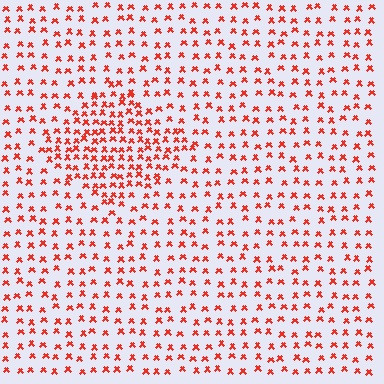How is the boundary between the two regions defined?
The boundary is defined by a change in element density (approximately 1.9x ratio). All elements are the same color, size, and shape.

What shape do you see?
I see a diamond.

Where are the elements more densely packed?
The elements are more densely packed inside the diamond boundary.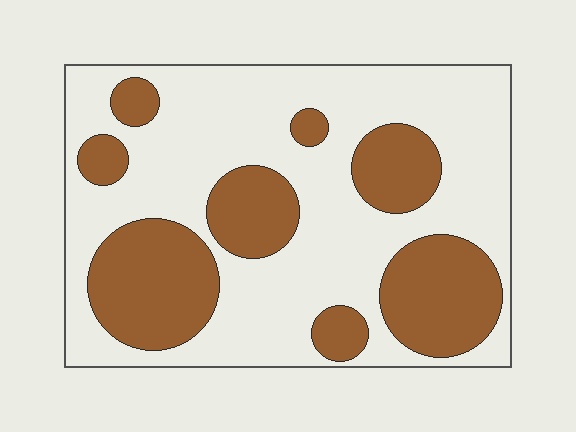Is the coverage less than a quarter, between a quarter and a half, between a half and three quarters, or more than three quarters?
Between a quarter and a half.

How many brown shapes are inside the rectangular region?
8.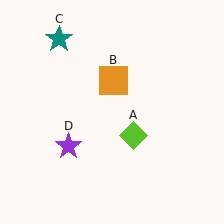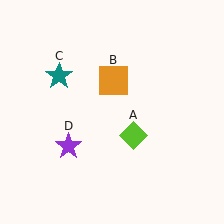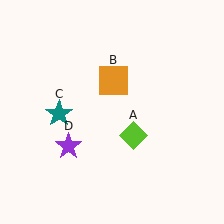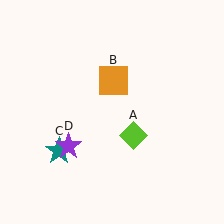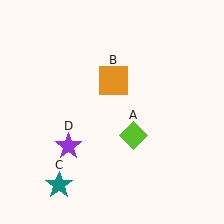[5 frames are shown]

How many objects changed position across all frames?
1 object changed position: teal star (object C).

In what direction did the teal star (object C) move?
The teal star (object C) moved down.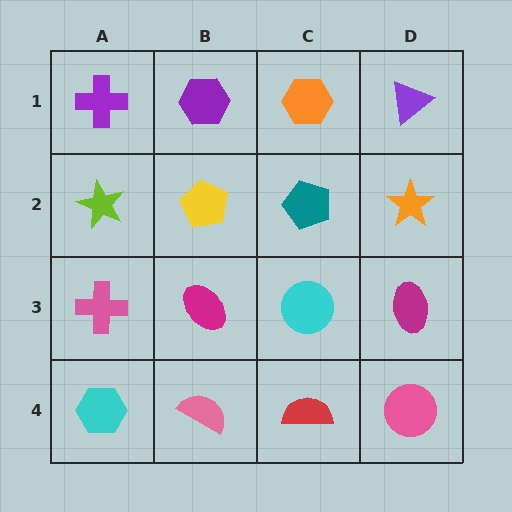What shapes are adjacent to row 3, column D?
An orange star (row 2, column D), a pink circle (row 4, column D), a cyan circle (row 3, column C).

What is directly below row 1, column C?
A teal pentagon.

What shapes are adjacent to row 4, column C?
A cyan circle (row 3, column C), a pink semicircle (row 4, column B), a pink circle (row 4, column D).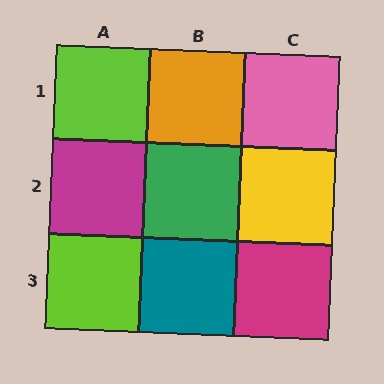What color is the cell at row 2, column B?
Green.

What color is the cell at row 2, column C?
Yellow.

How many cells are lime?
2 cells are lime.